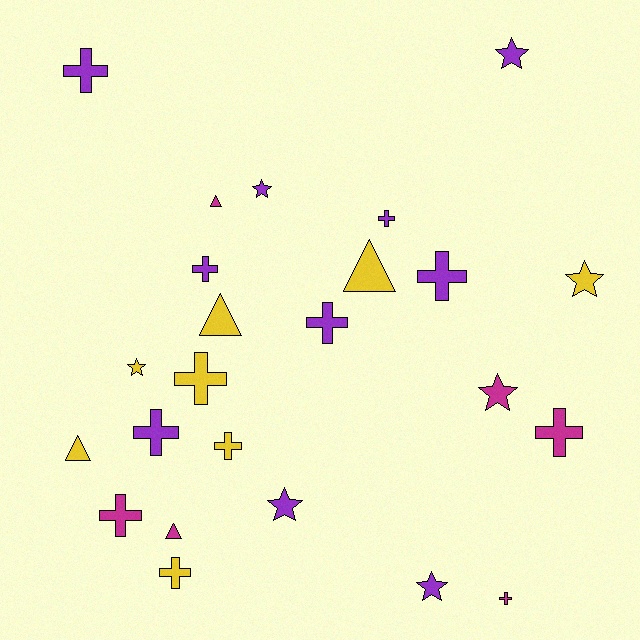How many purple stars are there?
There are 4 purple stars.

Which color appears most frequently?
Purple, with 10 objects.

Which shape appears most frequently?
Cross, with 12 objects.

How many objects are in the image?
There are 24 objects.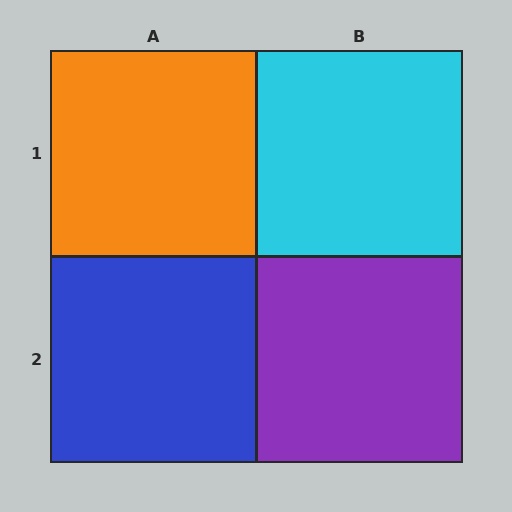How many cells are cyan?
1 cell is cyan.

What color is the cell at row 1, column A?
Orange.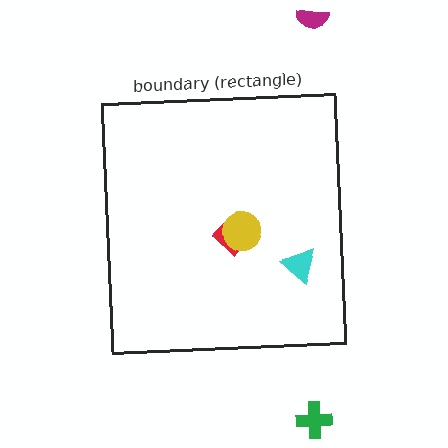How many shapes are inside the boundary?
3 inside, 2 outside.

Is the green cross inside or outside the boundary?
Outside.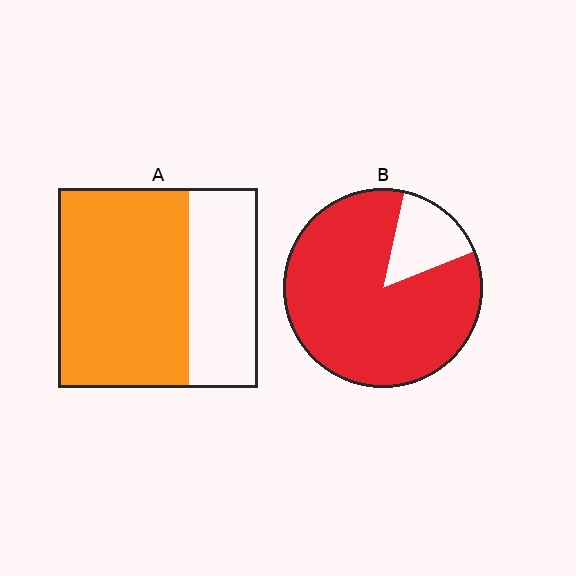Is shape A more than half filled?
Yes.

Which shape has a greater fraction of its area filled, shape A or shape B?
Shape B.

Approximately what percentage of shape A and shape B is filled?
A is approximately 65% and B is approximately 85%.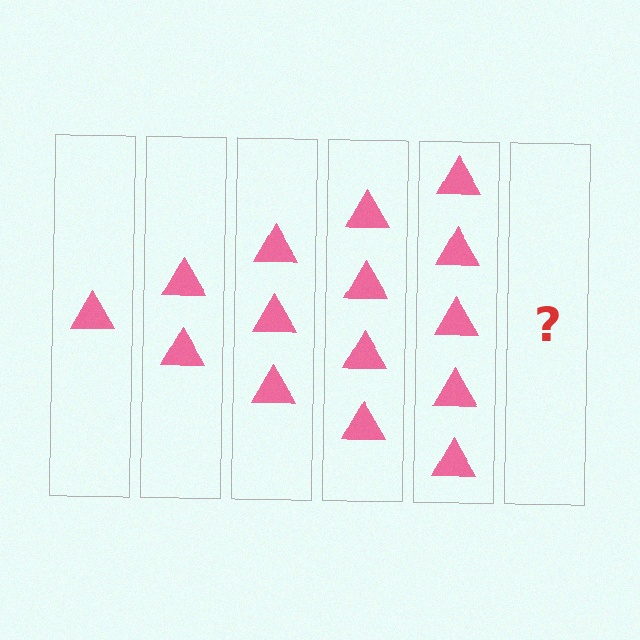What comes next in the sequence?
The next element should be 6 triangles.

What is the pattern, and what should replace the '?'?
The pattern is that each step adds one more triangle. The '?' should be 6 triangles.